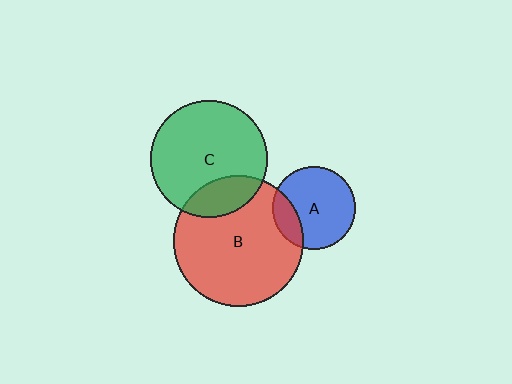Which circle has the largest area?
Circle B (red).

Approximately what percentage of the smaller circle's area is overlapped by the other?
Approximately 20%.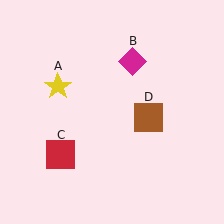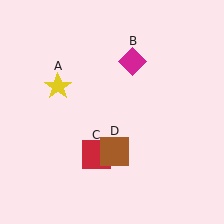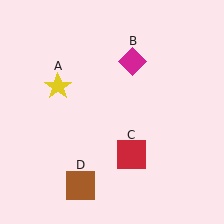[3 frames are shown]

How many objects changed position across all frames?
2 objects changed position: red square (object C), brown square (object D).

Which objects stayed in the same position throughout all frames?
Yellow star (object A) and magenta diamond (object B) remained stationary.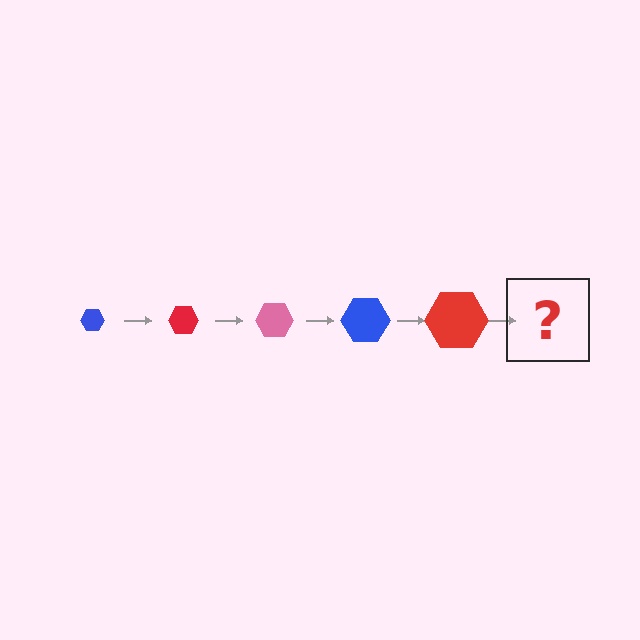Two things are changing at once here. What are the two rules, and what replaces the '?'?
The two rules are that the hexagon grows larger each step and the color cycles through blue, red, and pink. The '?' should be a pink hexagon, larger than the previous one.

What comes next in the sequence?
The next element should be a pink hexagon, larger than the previous one.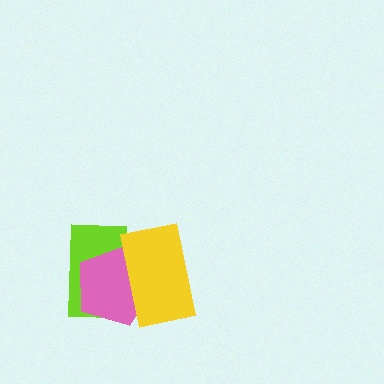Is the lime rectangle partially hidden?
Yes, it is partially covered by another shape.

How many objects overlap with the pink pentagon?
2 objects overlap with the pink pentagon.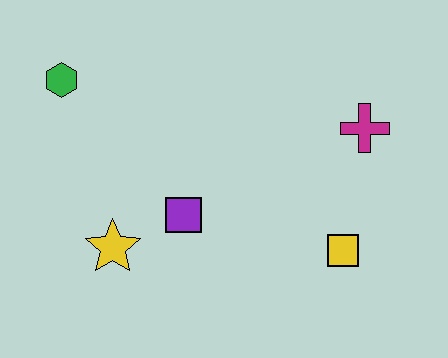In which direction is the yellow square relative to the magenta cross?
The yellow square is below the magenta cross.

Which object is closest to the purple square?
The yellow star is closest to the purple square.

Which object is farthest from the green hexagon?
The yellow square is farthest from the green hexagon.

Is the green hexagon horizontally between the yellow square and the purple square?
No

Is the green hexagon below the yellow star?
No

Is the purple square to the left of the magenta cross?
Yes